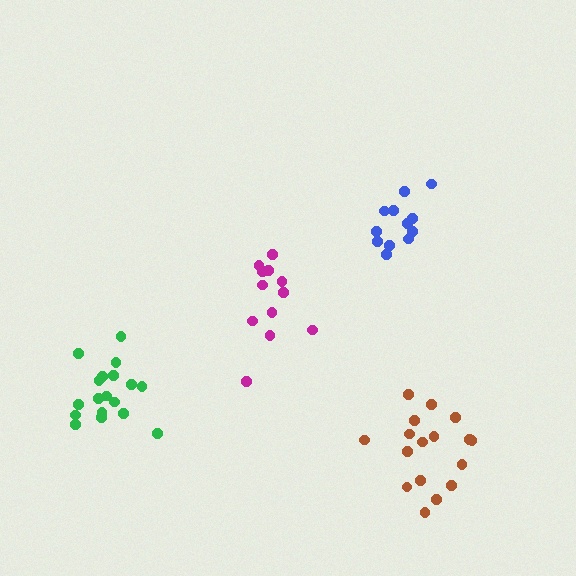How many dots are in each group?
Group 1: 17 dots, Group 2: 12 dots, Group 3: 12 dots, Group 4: 18 dots (59 total).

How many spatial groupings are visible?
There are 4 spatial groupings.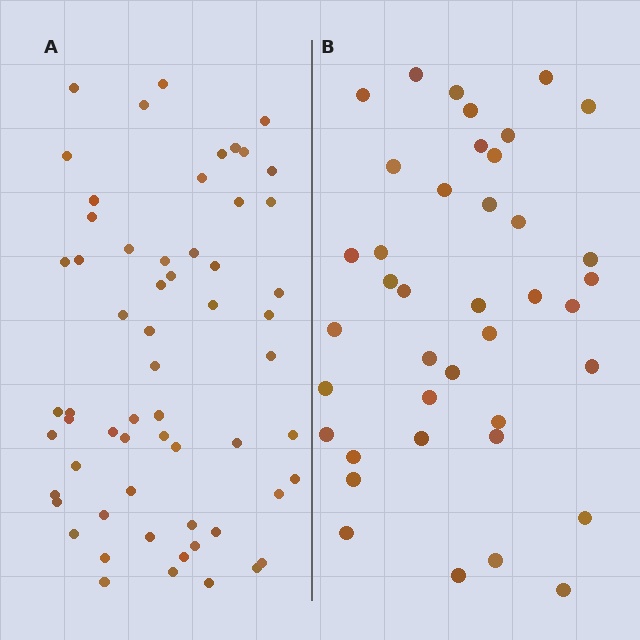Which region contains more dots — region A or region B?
Region A (the left region) has more dots.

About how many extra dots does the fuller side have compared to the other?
Region A has approximately 20 more dots than region B.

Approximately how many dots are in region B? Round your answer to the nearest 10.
About 40 dots.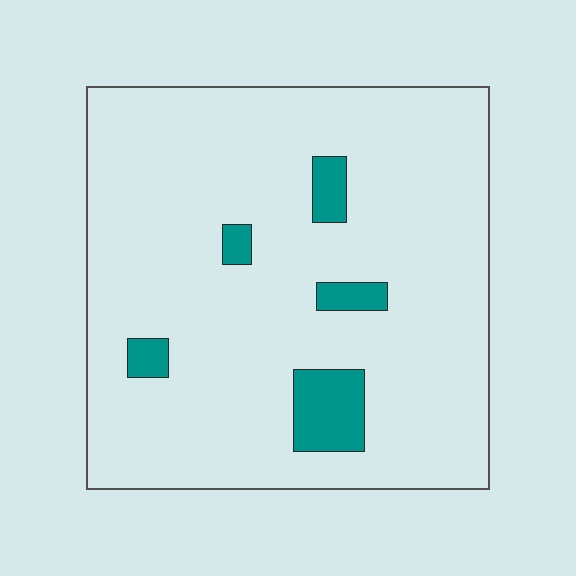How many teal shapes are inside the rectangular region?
5.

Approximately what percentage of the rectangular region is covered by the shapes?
Approximately 10%.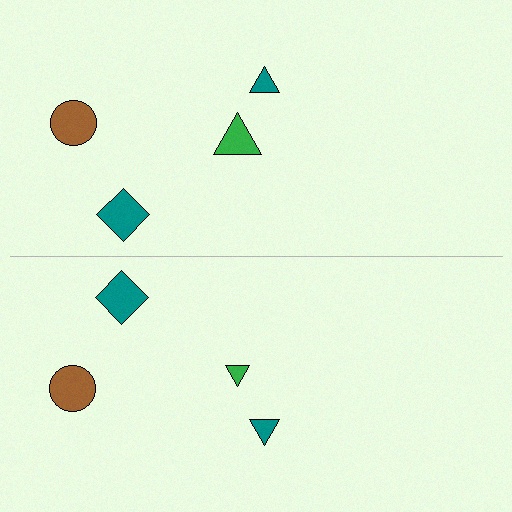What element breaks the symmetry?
The green triangle on the bottom side has a different size than its mirror counterpart.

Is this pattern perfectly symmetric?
No, the pattern is not perfectly symmetric. The green triangle on the bottom side has a different size than its mirror counterpart.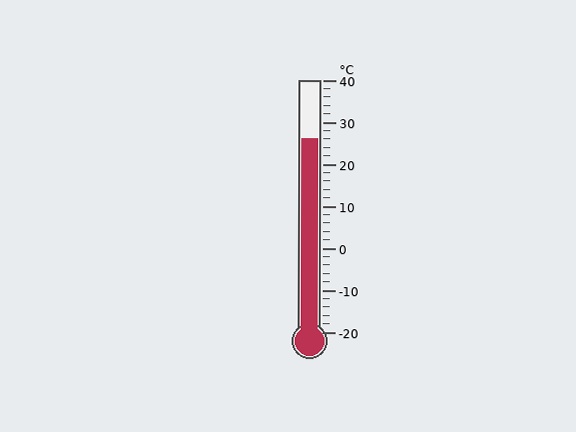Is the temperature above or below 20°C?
The temperature is above 20°C.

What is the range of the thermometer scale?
The thermometer scale ranges from -20°C to 40°C.